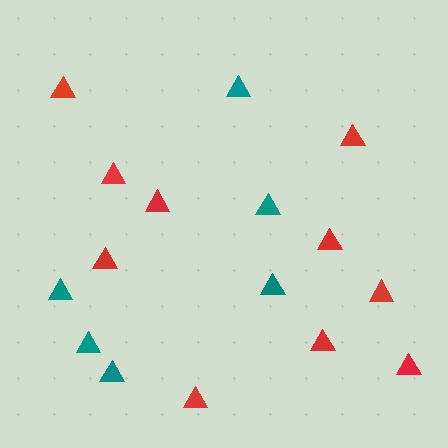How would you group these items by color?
There are 2 groups: one group of red triangles (10) and one group of teal triangles (6).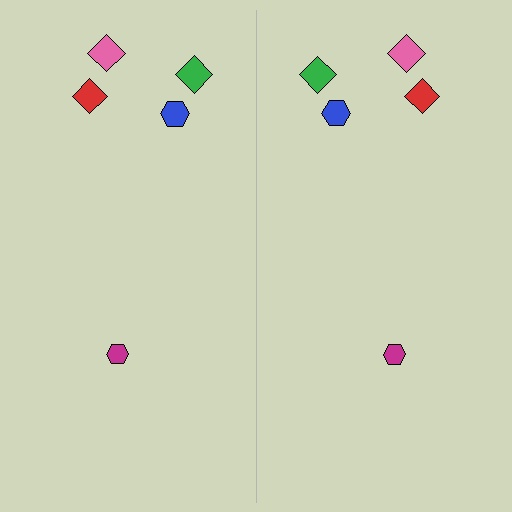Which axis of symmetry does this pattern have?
The pattern has a vertical axis of symmetry running through the center of the image.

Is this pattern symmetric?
Yes, this pattern has bilateral (reflection) symmetry.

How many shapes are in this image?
There are 10 shapes in this image.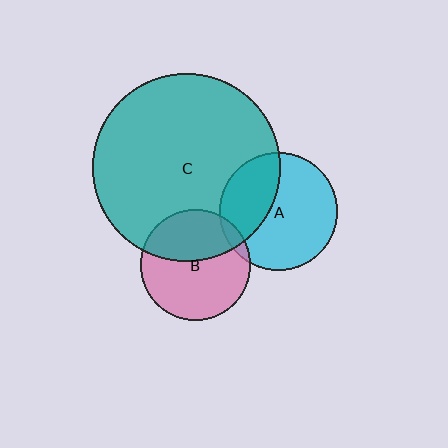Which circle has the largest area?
Circle C (teal).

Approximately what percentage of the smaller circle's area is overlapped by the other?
Approximately 35%.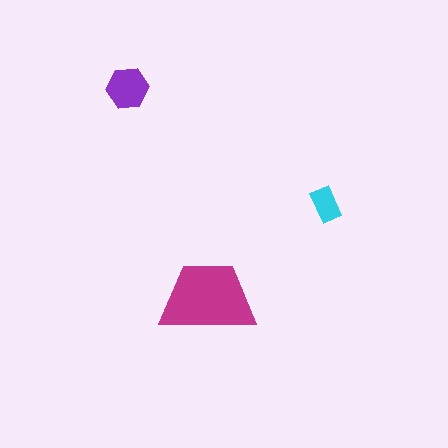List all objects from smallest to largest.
The cyan rectangle, the purple hexagon, the magenta trapezoid.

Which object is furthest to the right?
The cyan rectangle is rightmost.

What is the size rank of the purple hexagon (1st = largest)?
2nd.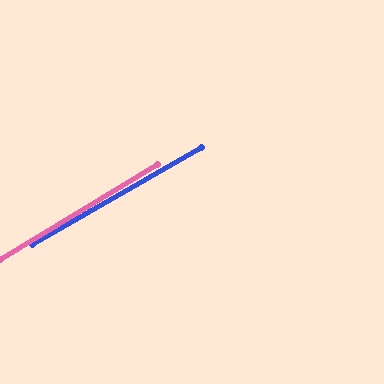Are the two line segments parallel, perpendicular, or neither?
Parallel — their directions differ by only 1.5°.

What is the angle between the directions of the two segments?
Approximately 1 degree.